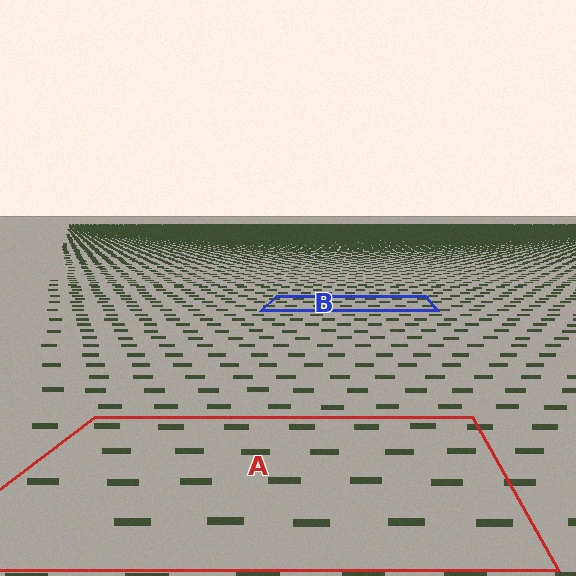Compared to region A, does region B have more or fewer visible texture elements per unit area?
Region B has more texture elements per unit area — they are packed more densely because it is farther away.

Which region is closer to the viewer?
Region A is closer. The texture elements there are larger and more spread out.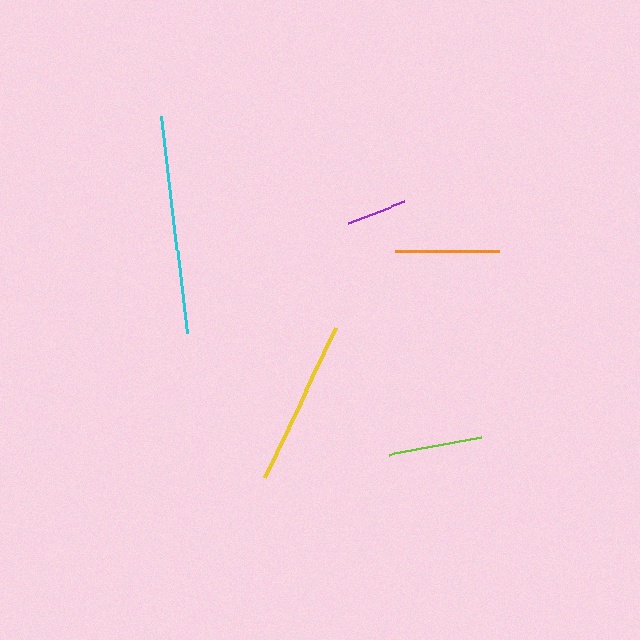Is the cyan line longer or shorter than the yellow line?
The cyan line is longer than the yellow line.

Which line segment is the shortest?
The purple line is the shortest at approximately 60 pixels.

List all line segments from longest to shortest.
From longest to shortest: cyan, yellow, orange, lime, purple.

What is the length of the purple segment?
The purple segment is approximately 60 pixels long.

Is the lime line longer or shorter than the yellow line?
The yellow line is longer than the lime line.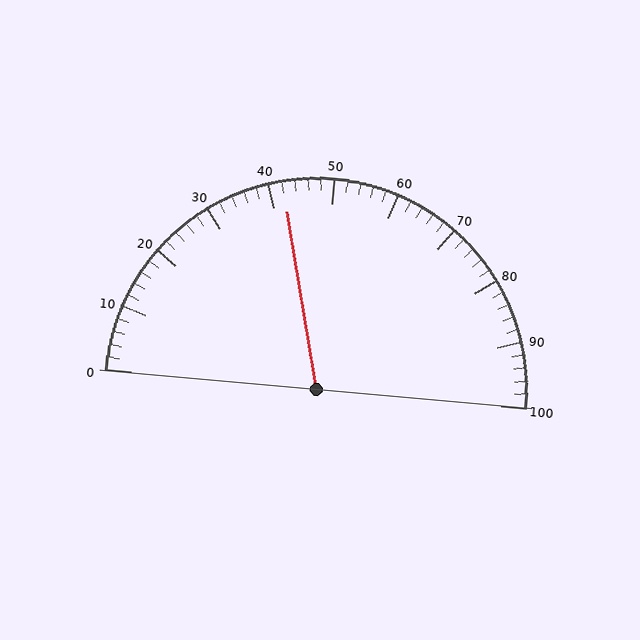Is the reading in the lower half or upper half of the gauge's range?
The reading is in the lower half of the range (0 to 100).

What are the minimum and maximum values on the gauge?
The gauge ranges from 0 to 100.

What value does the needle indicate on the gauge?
The needle indicates approximately 42.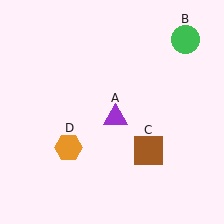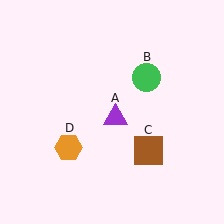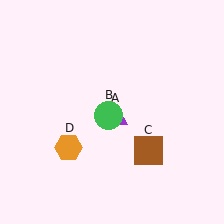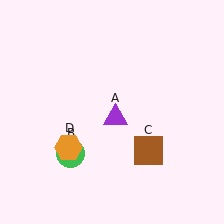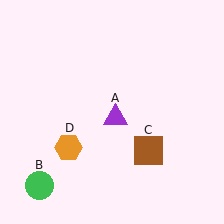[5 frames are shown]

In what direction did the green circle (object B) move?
The green circle (object B) moved down and to the left.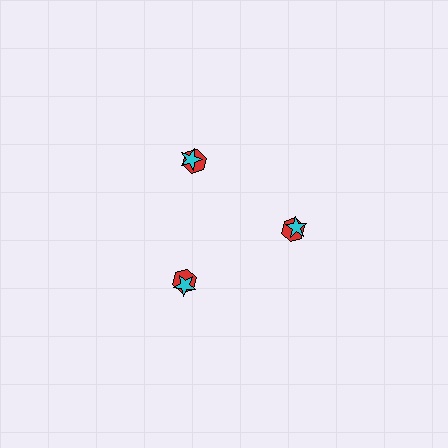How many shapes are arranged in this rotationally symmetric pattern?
There are 6 shapes, arranged in 3 groups of 2.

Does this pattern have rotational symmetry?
Yes, this pattern has 3-fold rotational symmetry. It looks the same after rotating 120 degrees around the center.